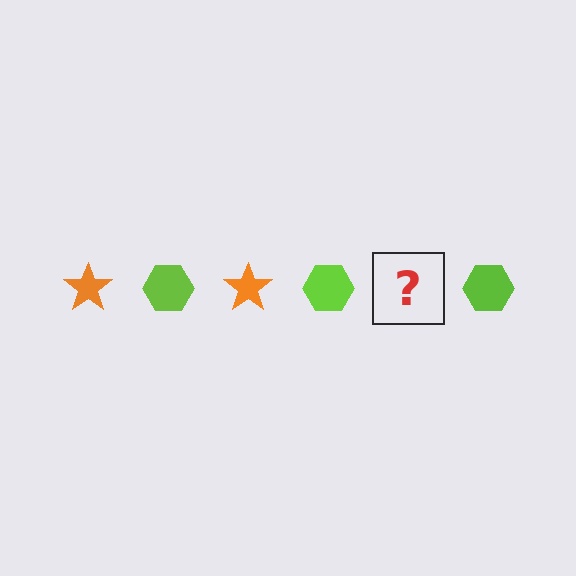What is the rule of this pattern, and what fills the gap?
The rule is that the pattern alternates between orange star and lime hexagon. The gap should be filled with an orange star.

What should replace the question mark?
The question mark should be replaced with an orange star.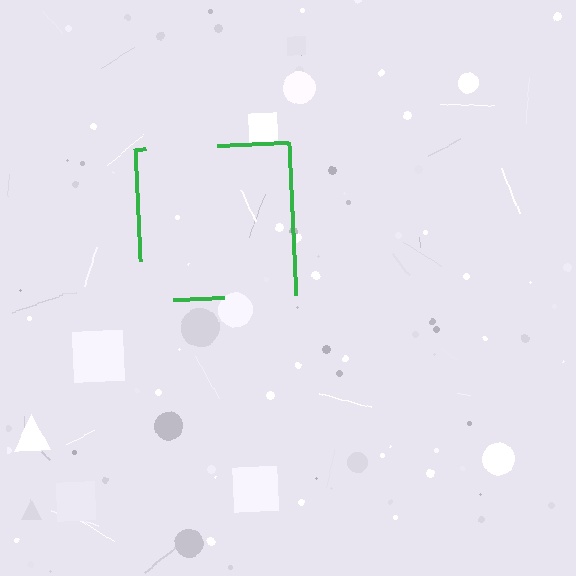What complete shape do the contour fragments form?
The contour fragments form a square.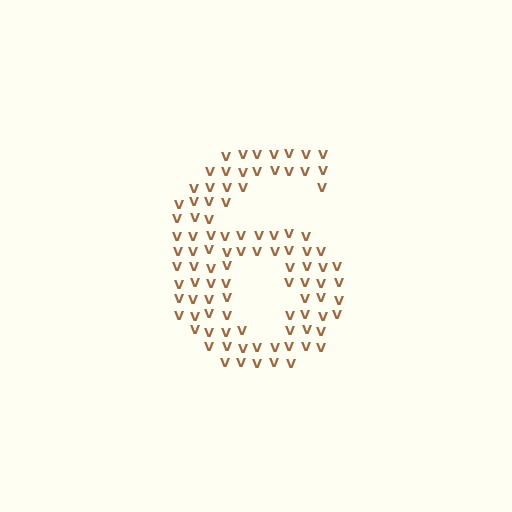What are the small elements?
The small elements are letter V's.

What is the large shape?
The large shape is the digit 6.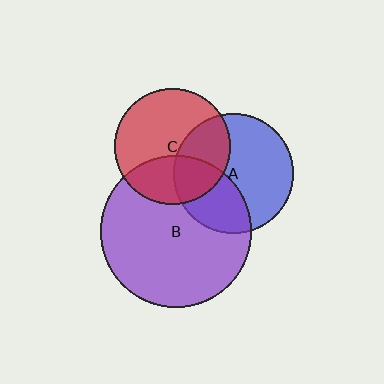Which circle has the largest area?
Circle B (purple).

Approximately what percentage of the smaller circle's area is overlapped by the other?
Approximately 35%.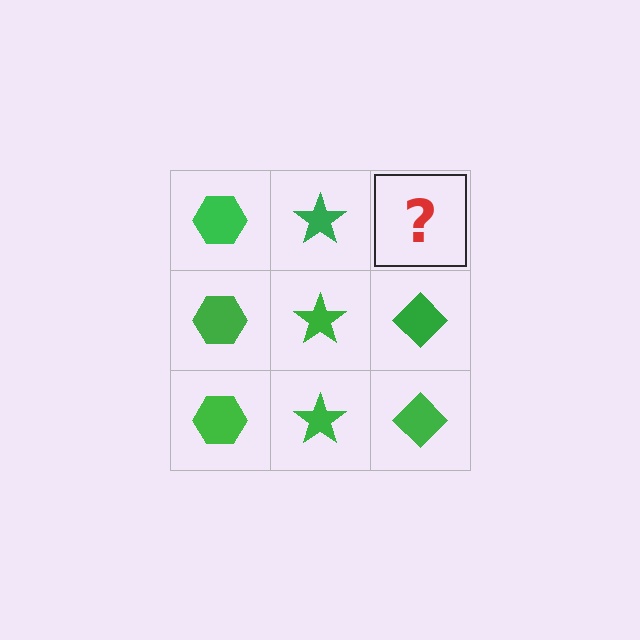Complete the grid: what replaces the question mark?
The question mark should be replaced with a green diamond.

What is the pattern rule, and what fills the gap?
The rule is that each column has a consistent shape. The gap should be filled with a green diamond.